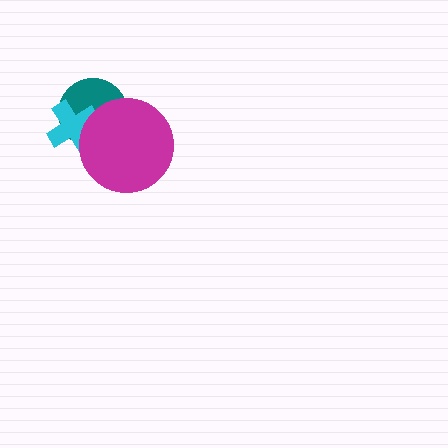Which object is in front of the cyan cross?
The magenta circle is in front of the cyan cross.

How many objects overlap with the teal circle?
2 objects overlap with the teal circle.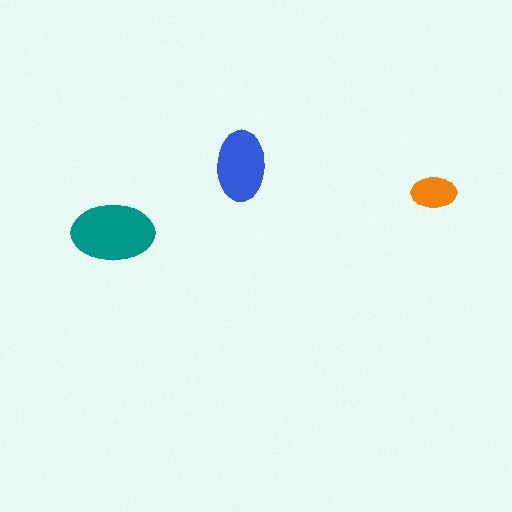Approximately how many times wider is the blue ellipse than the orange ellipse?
About 1.5 times wider.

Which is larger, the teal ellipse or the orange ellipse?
The teal one.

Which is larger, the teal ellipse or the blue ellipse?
The teal one.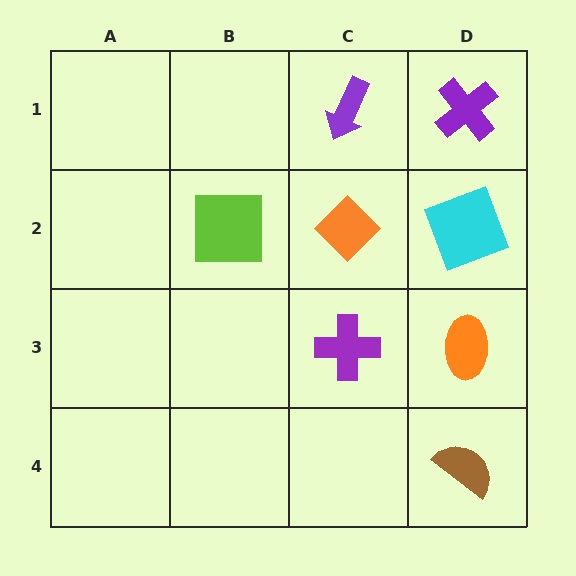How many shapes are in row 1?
2 shapes.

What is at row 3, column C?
A purple cross.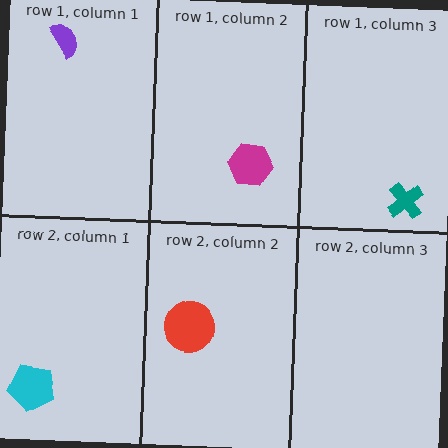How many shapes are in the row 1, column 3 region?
1.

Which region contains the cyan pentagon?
The row 2, column 1 region.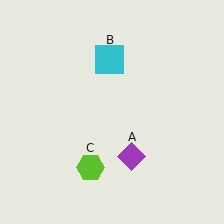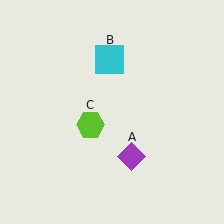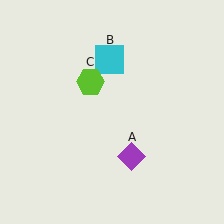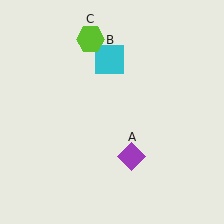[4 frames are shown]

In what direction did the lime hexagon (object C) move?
The lime hexagon (object C) moved up.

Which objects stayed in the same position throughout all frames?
Purple diamond (object A) and cyan square (object B) remained stationary.